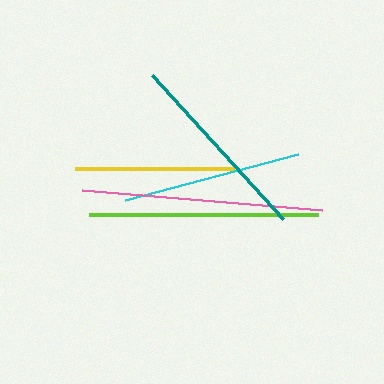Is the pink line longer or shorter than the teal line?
The pink line is longer than the teal line.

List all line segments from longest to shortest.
From longest to shortest: pink, lime, teal, cyan, yellow.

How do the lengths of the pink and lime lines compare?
The pink and lime lines are approximately the same length.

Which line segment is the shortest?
The yellow line is the shortest at approximately 159 pixels.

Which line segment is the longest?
The pink line is the longest at approximately 240 pixels.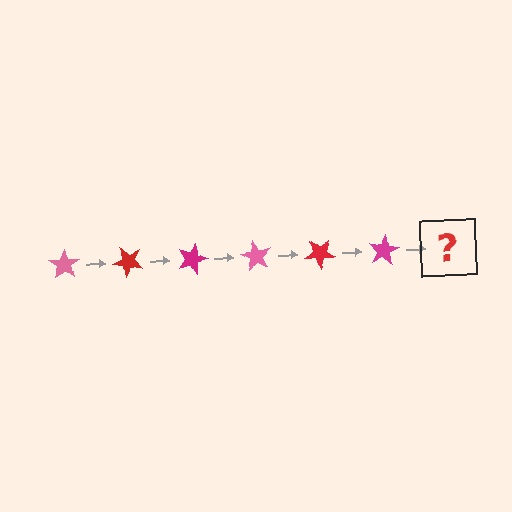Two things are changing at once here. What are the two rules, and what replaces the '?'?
The two rules are that it rotates 45 degrees each step and the color cycles through pink, red, and magenta. The '?' should be a pink star, rotated 270 degrees from the start.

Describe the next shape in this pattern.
It should be a pink star, rotated 270 degrees from the start.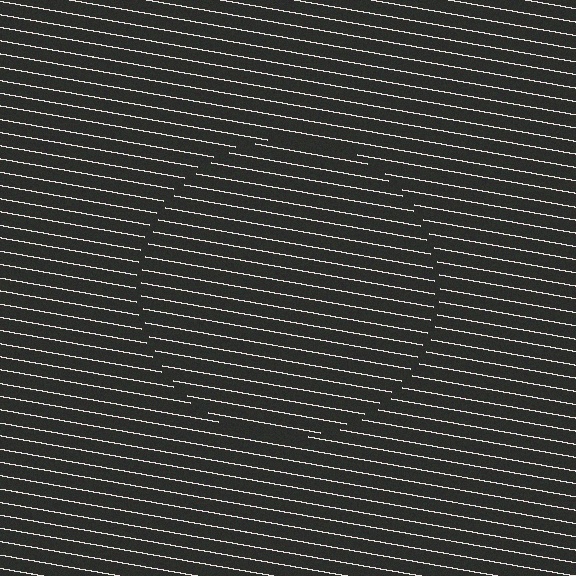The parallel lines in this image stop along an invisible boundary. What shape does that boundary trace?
An illusory circle. The interior of the shape contains the same grating, shifted by half a period — the contour is defined by the phase discontinuity where line-ends from the inner and outer gratings abut.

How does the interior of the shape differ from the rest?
The interior of the shape contains the same grating, shifted by half a period — the contour is defined by the phase discontinuity where line-ends from the inner and outer gratings abut.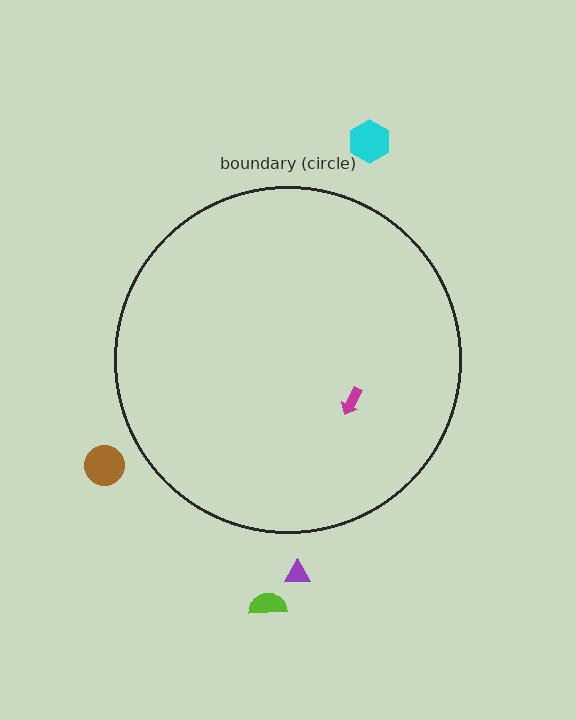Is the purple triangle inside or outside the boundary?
Outside.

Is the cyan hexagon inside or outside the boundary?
Outside.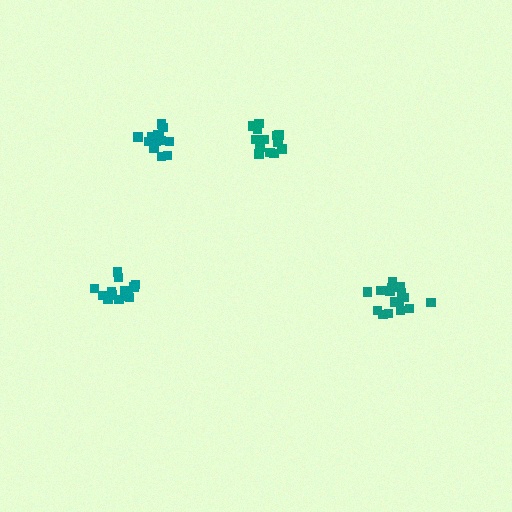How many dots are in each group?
Group 1: 16 dots, Group 2: 14 dots, Group 3: 13 dots, Group 4: 14 dots (57 total).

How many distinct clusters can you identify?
There are 4 distinct clusters.